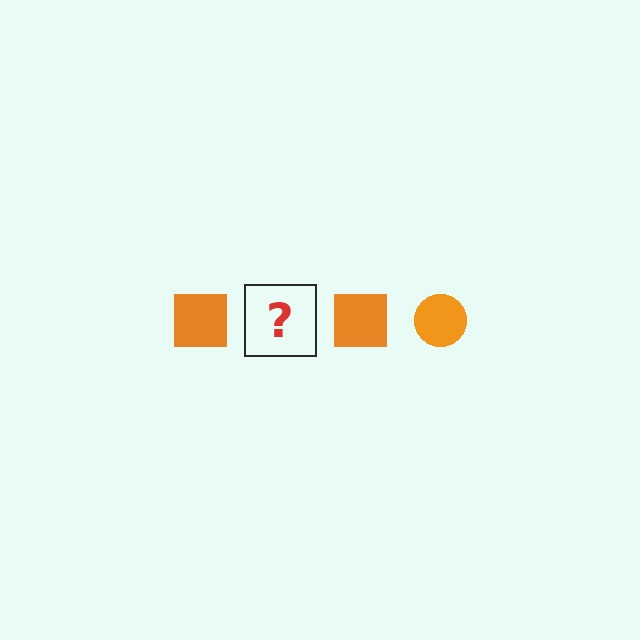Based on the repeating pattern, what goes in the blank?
The blank should be an orange circle.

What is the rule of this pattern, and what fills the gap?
The rule is that the pattern cycles through square, circle shapes in orange. The gap should be filled with an orange circle.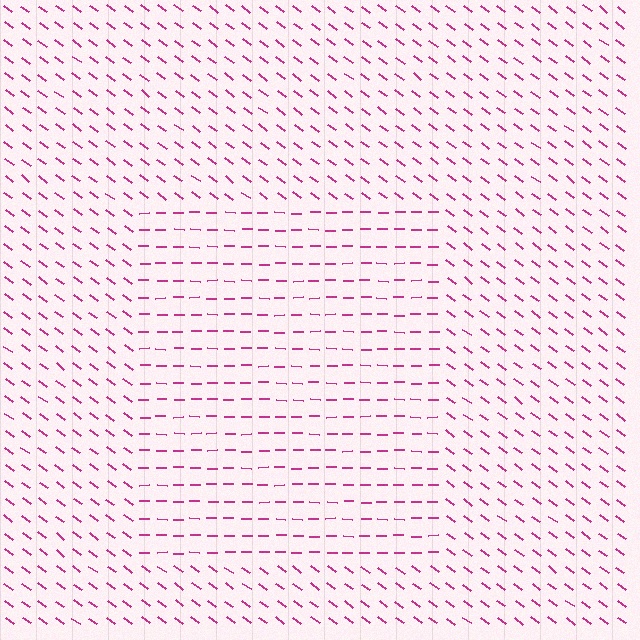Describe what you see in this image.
The image is filled with small magenta line segments. A rectangle region in the image has lines oriented differently from the surrounding lines, creating a visible texture boundary.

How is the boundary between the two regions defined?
The boundary is defined purely by a change in line orientation (approximately 36 degrees difference). All lines are the same color and thickness.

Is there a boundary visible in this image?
Yes, there is a texture boundary formed by a change in line orientation.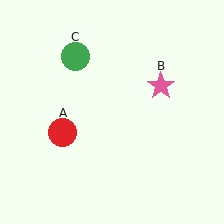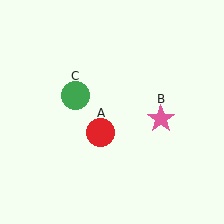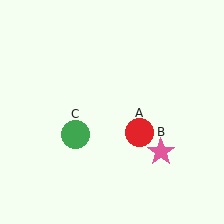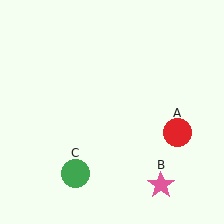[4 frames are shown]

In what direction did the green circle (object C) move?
The green circle (object C) moved down.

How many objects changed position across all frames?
3 objects changed position: red circle (object A), pink star (object B), green circle (object C).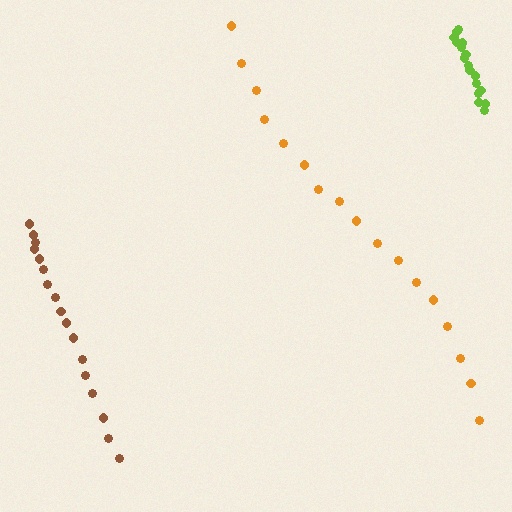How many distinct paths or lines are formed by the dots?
There are 3 distinct paths.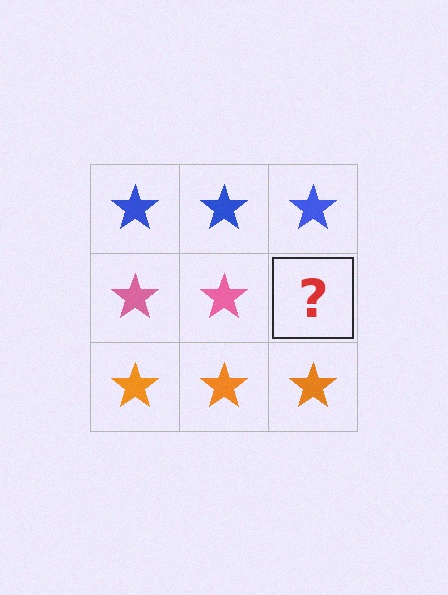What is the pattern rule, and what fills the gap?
The rule is that each row has a consistent color. The gap should be filled with a pink star.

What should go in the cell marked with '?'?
The missing cell should contain a pink star.